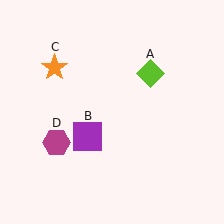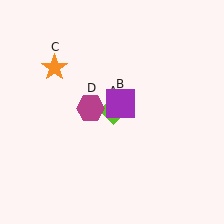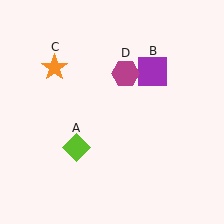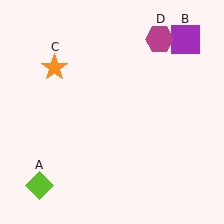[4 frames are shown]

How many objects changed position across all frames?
3 objects changed position: lime diamond (object A), purple square (object B), magenta hexagon (object D).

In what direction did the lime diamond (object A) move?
The lime diamond (object A) moved down and to the left.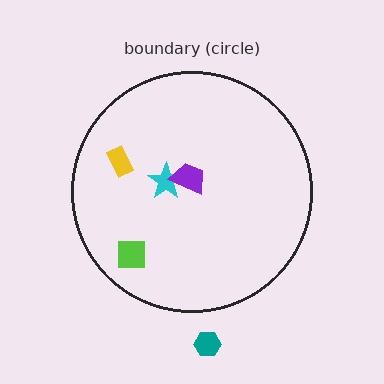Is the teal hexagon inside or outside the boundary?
Outside.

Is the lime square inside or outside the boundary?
Inside.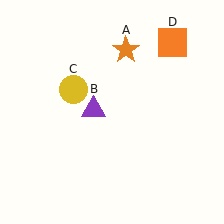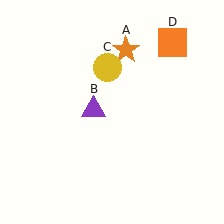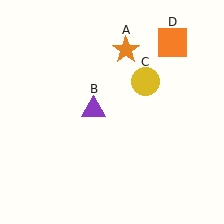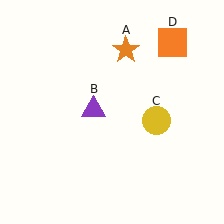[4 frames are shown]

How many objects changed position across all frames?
1 object changed position: yellow circle (object C).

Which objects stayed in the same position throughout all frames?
Orange star (object A) and purple triangle (object B) and orange square (object D) remained stationary.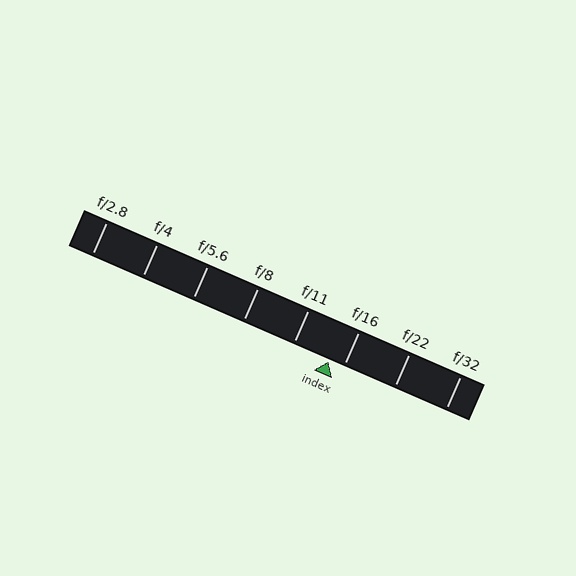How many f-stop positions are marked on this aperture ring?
There are 8 f-stop positions marked.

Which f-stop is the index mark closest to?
The index mark is closest to f/16.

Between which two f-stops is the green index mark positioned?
The index mark is between f/11 and f/16.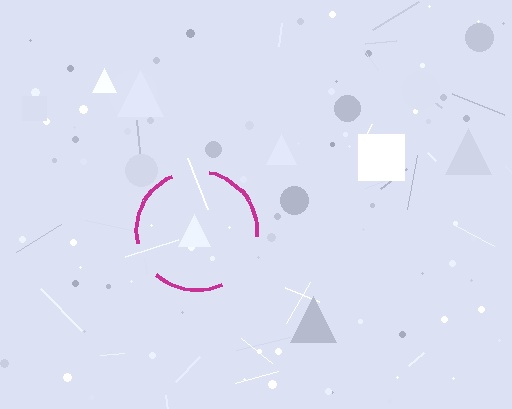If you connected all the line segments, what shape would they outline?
They would outline a circle.